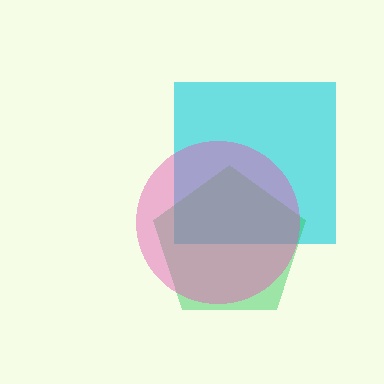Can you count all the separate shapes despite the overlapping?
Yes, there are 3 separate shapes.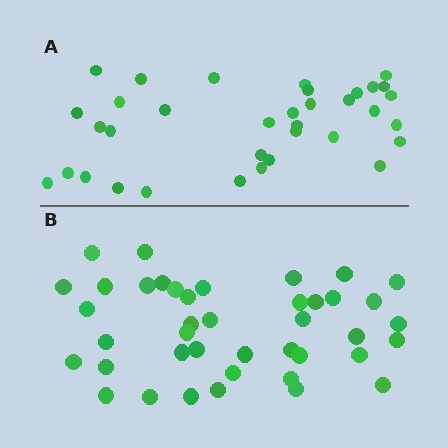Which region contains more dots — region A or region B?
Region B (the bottom region) has more dots.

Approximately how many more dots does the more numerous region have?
Region B has about 6 more dots than region A.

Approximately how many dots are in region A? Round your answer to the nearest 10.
About 40 dots. (The exact count is 35, which rounds to 40.)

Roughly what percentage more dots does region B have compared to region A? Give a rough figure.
About 15% more.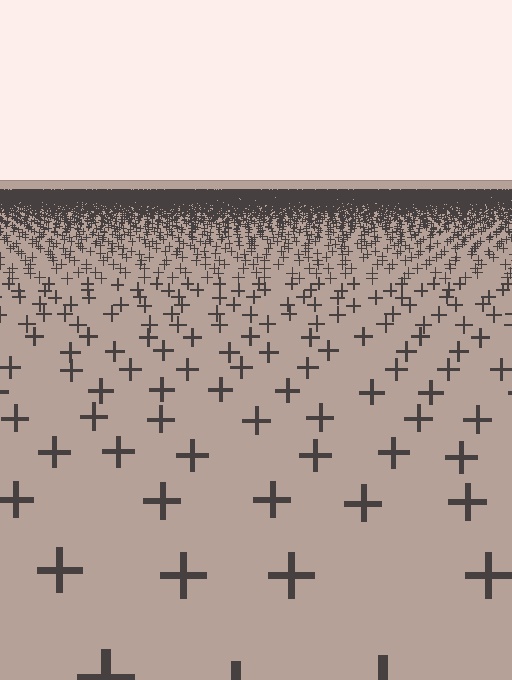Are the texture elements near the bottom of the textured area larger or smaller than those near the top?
Larger. Near the bottom, elements are closer to the viewer and appear at a bigger on-screen size.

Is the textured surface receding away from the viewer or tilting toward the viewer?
The surface is receding away from the viewer. Texture elements get smaller and denser toward the top.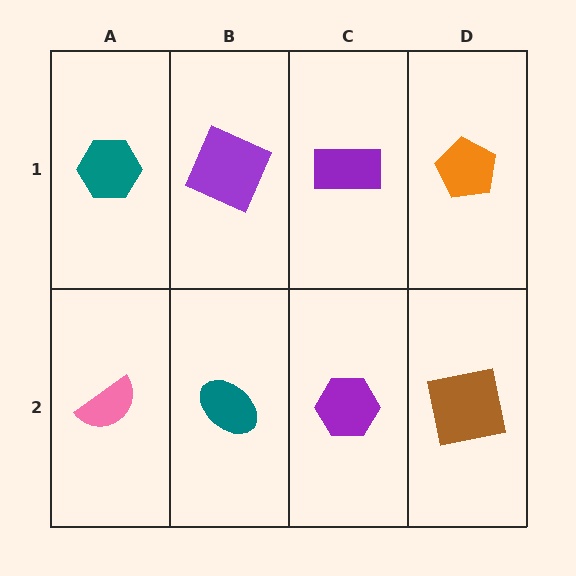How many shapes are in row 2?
4 shapes.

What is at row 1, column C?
A purple rectangle.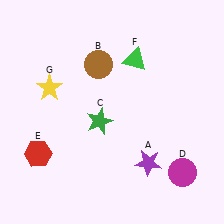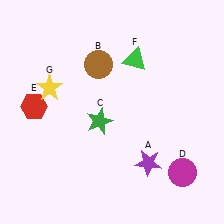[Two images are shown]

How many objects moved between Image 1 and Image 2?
1 object moved between the two images.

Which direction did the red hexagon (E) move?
The red hexagon (E) moved up.